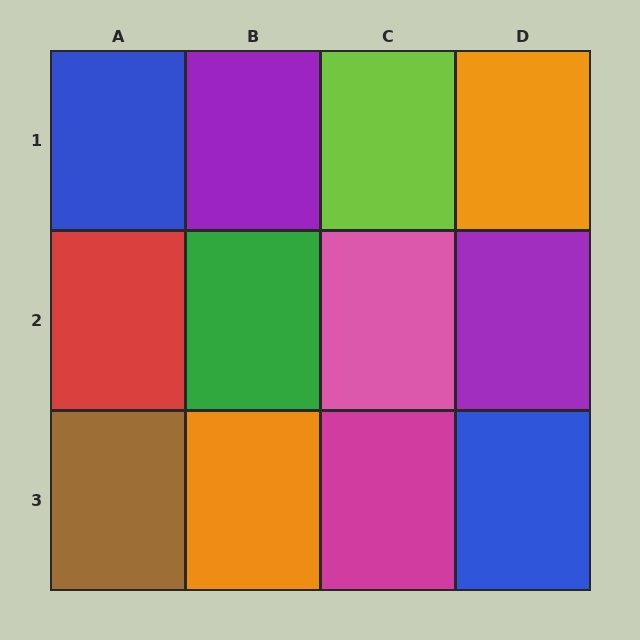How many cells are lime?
1 cell is lime.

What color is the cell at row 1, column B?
Purple.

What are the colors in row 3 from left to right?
Brown, orange, magenta, blue.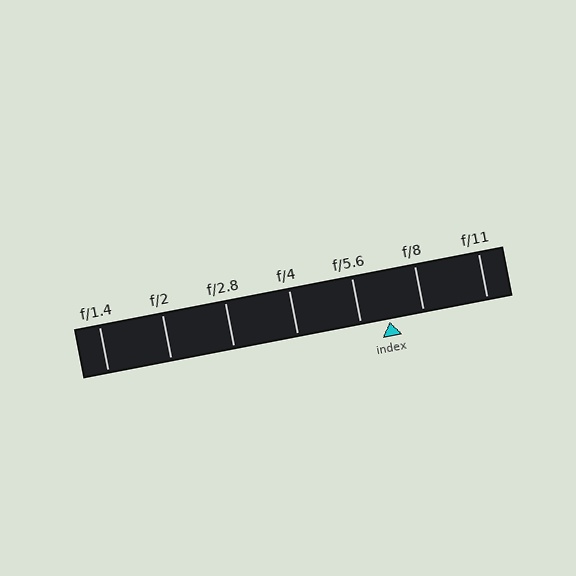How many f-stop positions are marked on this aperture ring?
There are 7 f-stop positions marked.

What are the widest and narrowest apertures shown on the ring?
The widest aperture shown is f/1.4 and the narrowest is f/11.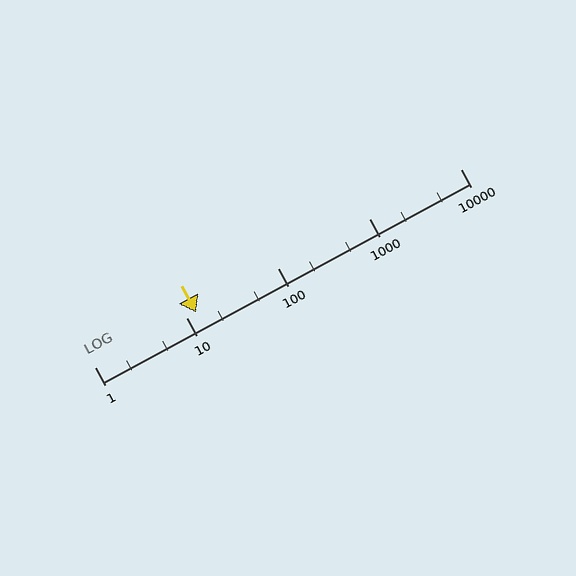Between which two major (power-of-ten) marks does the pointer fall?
The pointer is between 10 and 100.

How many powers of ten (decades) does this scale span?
The scale spans 4 decades, from 1 to 10000.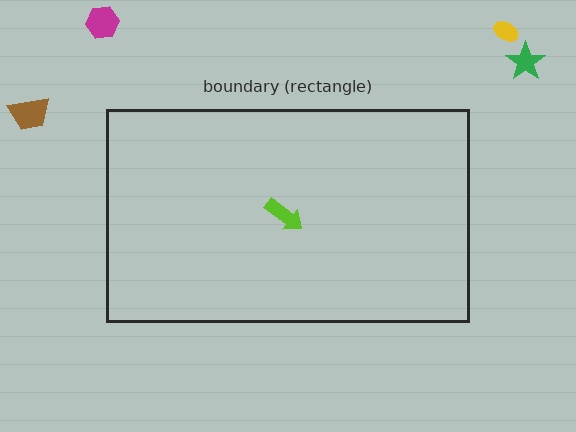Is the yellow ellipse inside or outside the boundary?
Outside.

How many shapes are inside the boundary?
1 inside, 4 outside.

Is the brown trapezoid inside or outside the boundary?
Outside.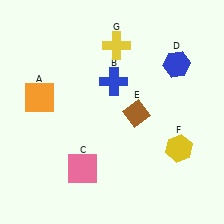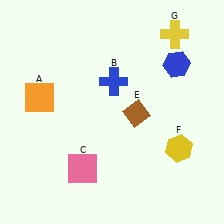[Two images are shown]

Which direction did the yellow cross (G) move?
The yellow cross (G) moved right.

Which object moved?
The yellow cross (G) moved right.